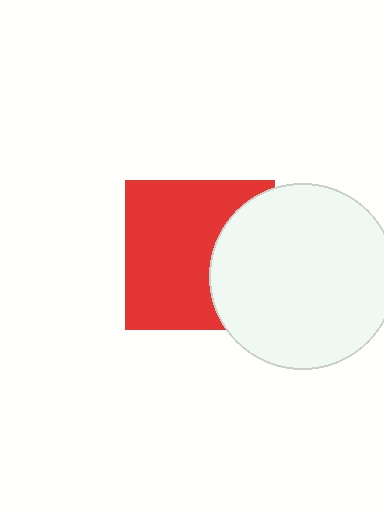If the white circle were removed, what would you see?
You would see the complete red square.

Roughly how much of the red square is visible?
Most of it is visible (roughly 66%).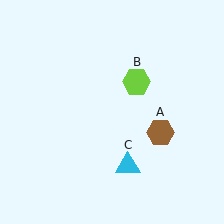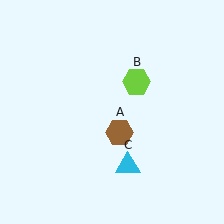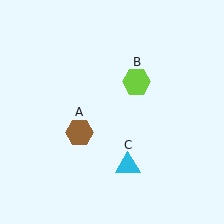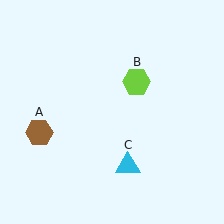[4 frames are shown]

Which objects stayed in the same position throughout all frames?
Lime hexagon (object B) and cyan triangle (object C) remained stationary.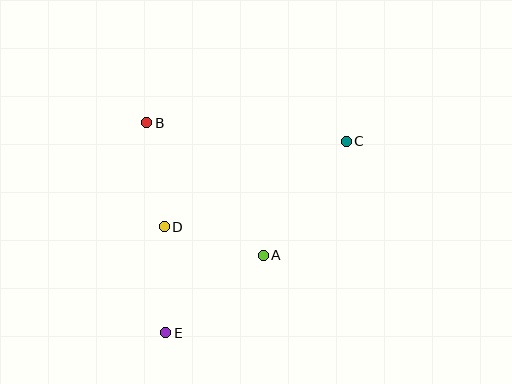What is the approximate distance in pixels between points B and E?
The distance between B and E is approximately 211 pixels.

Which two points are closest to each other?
Points A and D are closest to each other.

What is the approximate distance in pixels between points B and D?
The distance between B and D is approximately 105 pixels.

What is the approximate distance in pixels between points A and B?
The distance between A and B is approximately 176 pixels.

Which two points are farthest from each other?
Points C and E are farthest from each other.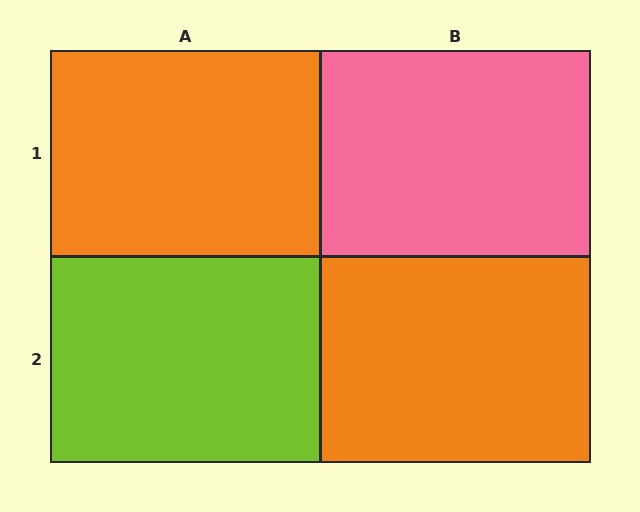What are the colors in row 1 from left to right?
Orange, pink.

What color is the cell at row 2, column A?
Lime.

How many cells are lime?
1 cell is lime.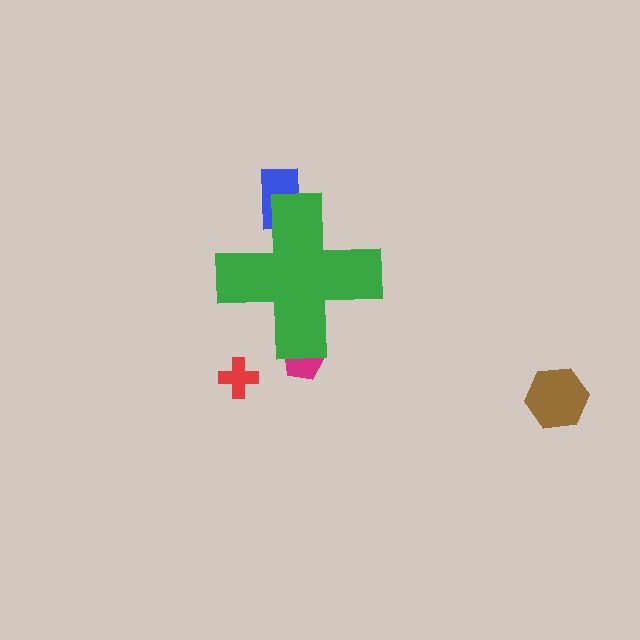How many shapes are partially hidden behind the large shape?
2 shapes are partially hidden.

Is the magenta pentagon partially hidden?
Yes, the magenta pentagon is partially hidden behind the green cross.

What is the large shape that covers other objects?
A green cross.